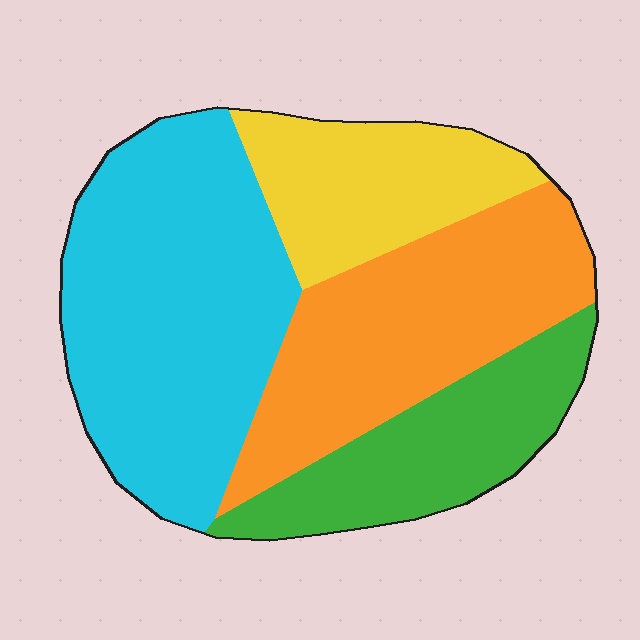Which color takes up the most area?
Cyan, at roughly 35%.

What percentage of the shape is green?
Green takes up between a sixth and a third of the shape.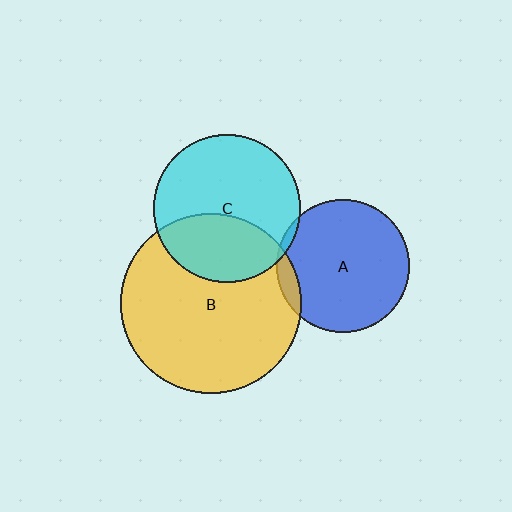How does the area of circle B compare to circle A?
Approximately 1.8 times.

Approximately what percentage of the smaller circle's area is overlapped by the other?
Approximately 5%.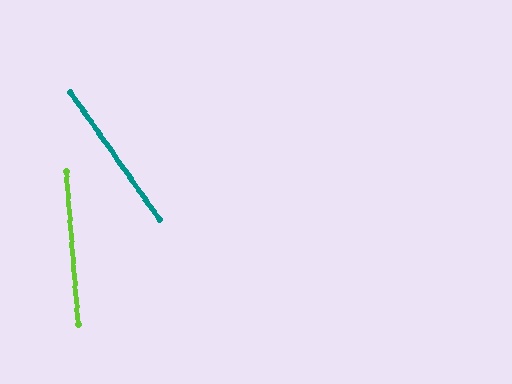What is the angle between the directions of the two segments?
Approximately 30 degrees.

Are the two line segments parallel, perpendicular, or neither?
Neither parallel nor perpendicular — they differ by about 30°.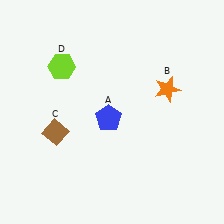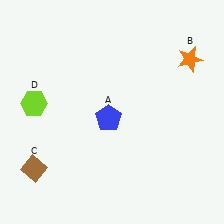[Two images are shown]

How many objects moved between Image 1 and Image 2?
3 objects moved between the two images.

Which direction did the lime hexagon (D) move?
The lime hexagon (D) moved down.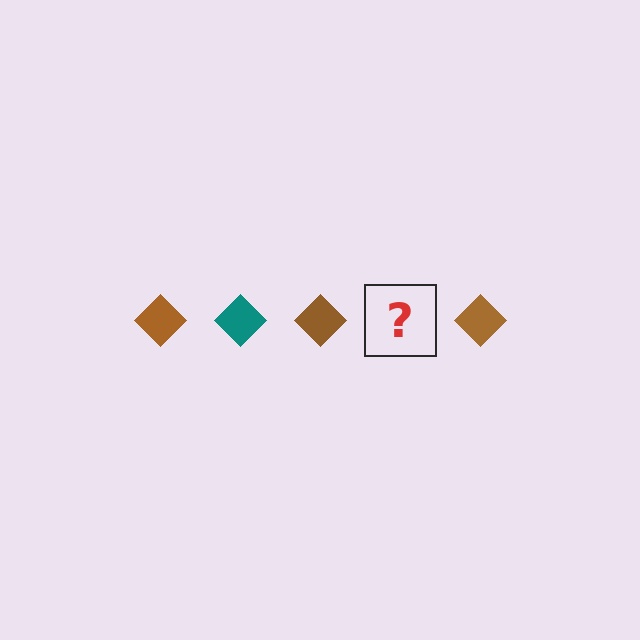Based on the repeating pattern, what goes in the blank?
The blank should be a teal diamond.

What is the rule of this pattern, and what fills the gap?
The rule is that the pattern cycles through brown, teal diamonds. The gap should be filled with a teal diamond.